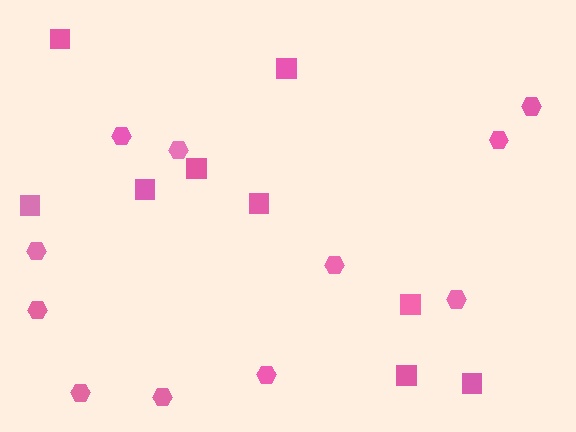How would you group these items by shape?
There are 2 groups: one group of squares (9) and one group of hexagons (11).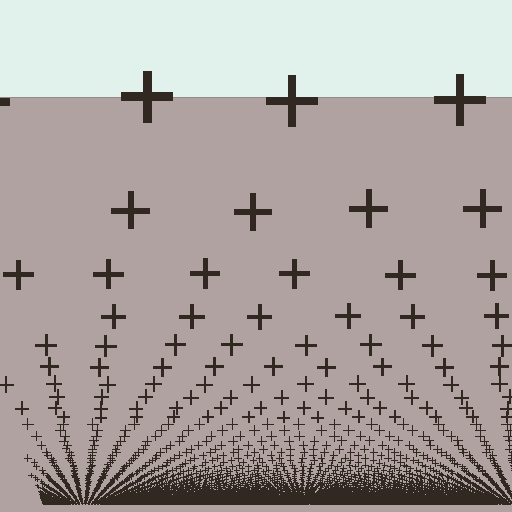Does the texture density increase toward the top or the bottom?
Density increases toward the bottom.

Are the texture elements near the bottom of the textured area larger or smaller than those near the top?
Smaller. The gradient is inverted — elements near the bottom are smaller and denser.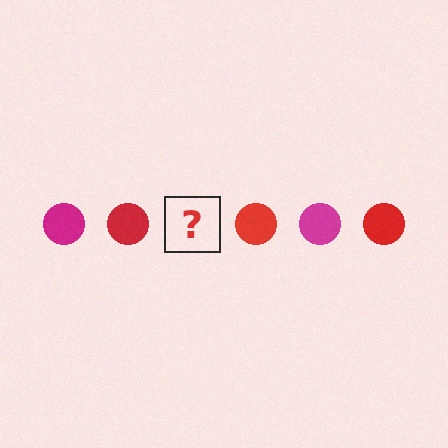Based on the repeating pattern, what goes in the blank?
The blank should be a magenta circle.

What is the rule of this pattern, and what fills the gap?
The rule is that the pattern cycles through magenta, red circles. The gap should be filled with a magenta circle.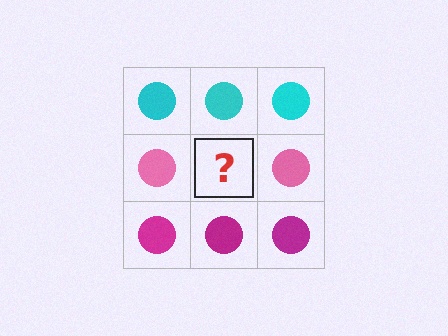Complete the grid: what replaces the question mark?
The question mark should be replaced with a pink circle.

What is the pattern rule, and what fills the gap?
The rule is that each row has a consistent color. The gap should be filled with a pink circle.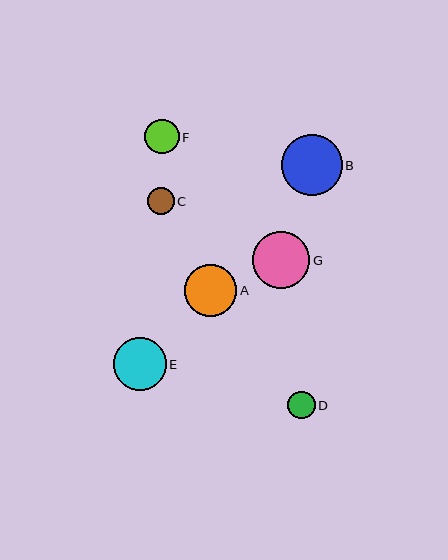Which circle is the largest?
Circle B is the largest with a size of approximately 61 pixels.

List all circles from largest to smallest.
From largest to smallest: B, G, E, A, F, D, C.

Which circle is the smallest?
Circle C is the smallest with a size of approximately 27 pixels.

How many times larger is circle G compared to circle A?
Circle G is approximately 1.1 times the size of circle A.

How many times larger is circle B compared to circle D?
Circle B is approximately 2.2 times the size of circle D.